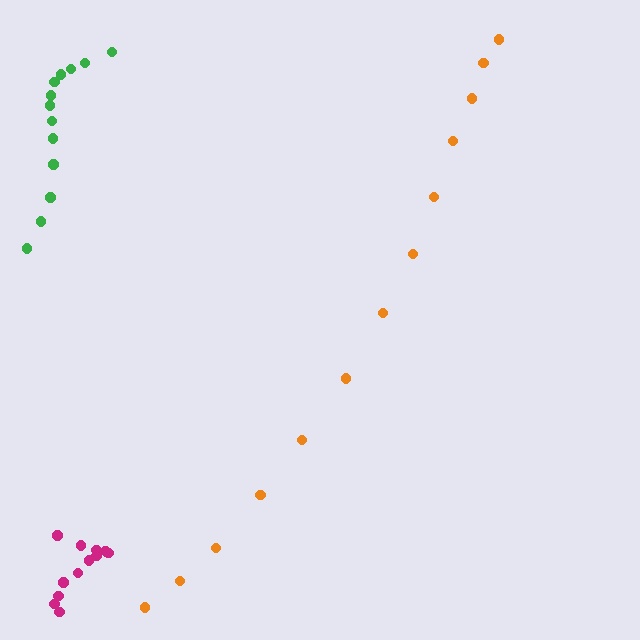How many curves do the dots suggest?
There are 3 distinct paths.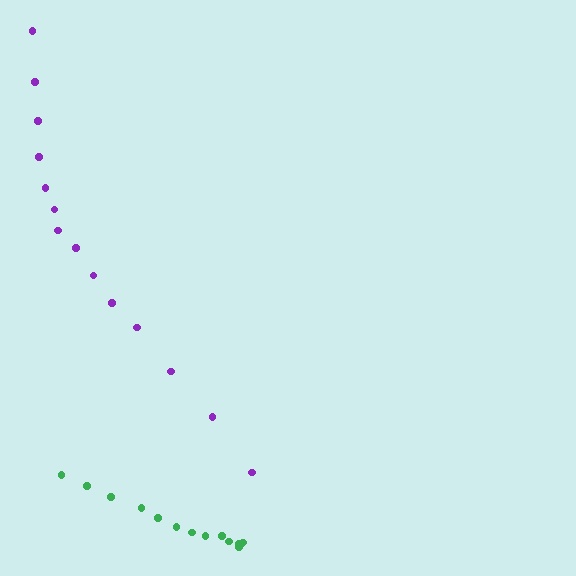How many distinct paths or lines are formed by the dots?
There are 2 distinct paths.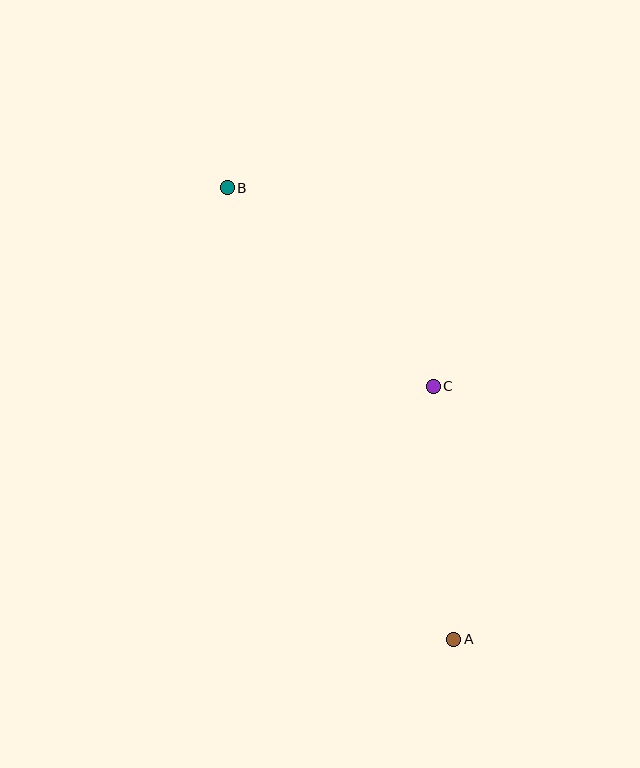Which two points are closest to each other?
Points A and C are closest to each other.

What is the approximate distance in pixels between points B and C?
The distance between B and C is approximately 286 pixels.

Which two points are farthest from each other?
Points A and B are farthest from each other.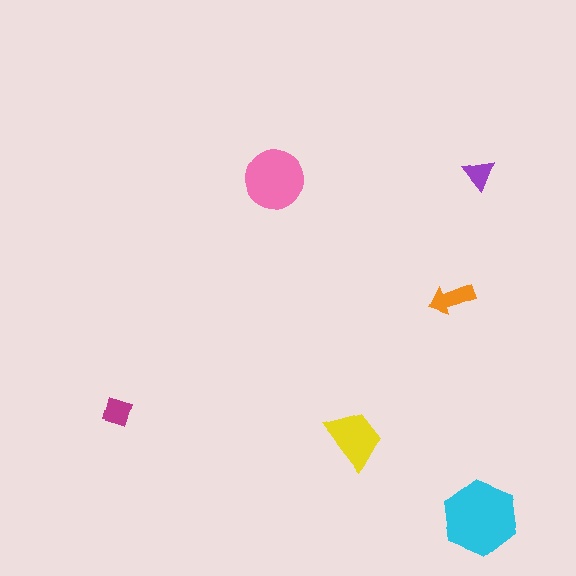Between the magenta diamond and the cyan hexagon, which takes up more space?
The cyan hexagon.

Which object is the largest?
The cyan hexagon.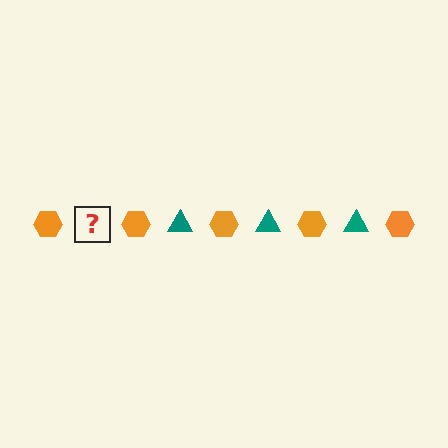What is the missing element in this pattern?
The missing element is a teal triangle.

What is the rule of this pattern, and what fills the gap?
The rule is that the pattern alternates between orange hexagon and teal triangle. The gap should be filled with a teal triangle.